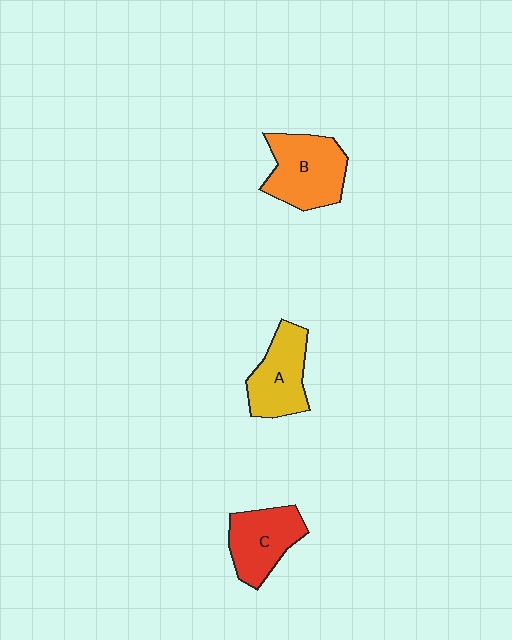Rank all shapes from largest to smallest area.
From largest to smallest: B (orange), A (yellow), C (red).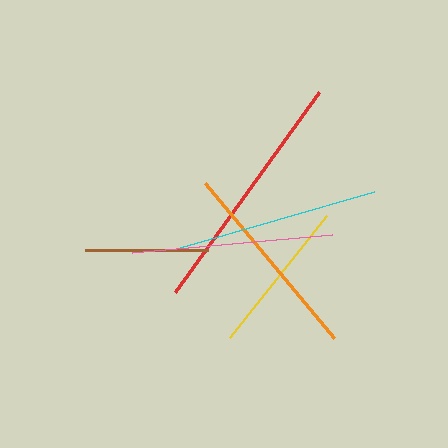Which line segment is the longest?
The red line is the longest at approximately 246 pixels.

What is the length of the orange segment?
The orange segment is approximately 202 pixels long.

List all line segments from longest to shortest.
From longest to shortest: red, cyan, orange, pink, yellow, brown.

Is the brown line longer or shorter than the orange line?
The orange line is longer than the brown line.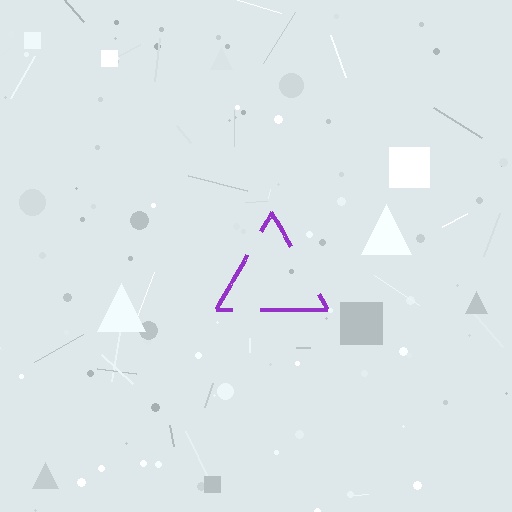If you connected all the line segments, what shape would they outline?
They would outline a triangle.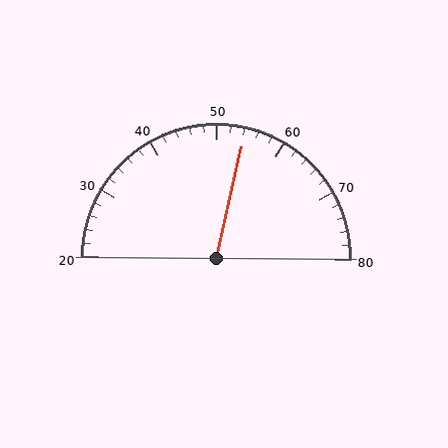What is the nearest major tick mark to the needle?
The nearest major tick mark is 50.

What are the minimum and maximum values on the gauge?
The gauge ranges from 20 to 80.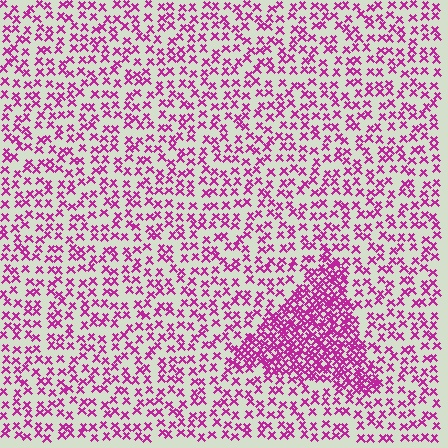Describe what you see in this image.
The image contains small magenta elements arranged at two different densities. A triangle-shaped region is visible where the elements are more densely packed than the surrounding area.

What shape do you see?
I see a triangle.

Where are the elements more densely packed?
The elements are more densely packed inside the triangle boundary.